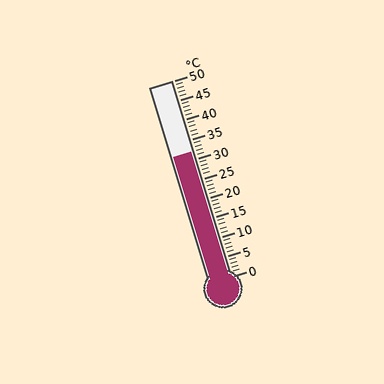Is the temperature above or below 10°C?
The temperature is above 10°C.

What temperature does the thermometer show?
The thermometer shows approximately 32°C.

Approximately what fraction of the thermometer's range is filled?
The thermometer is filled to approximately 65% of its range.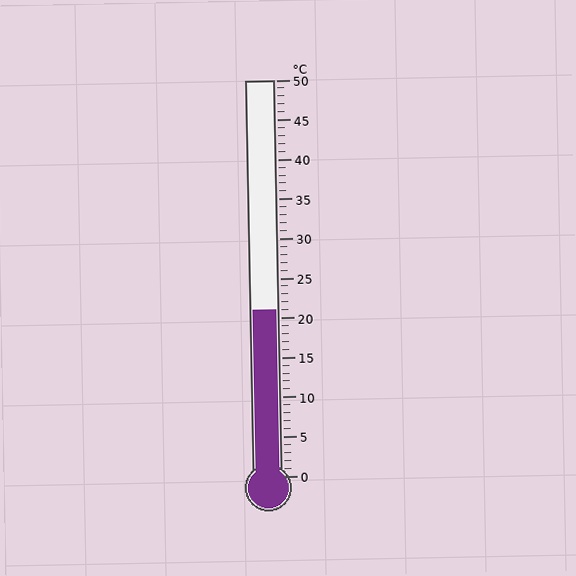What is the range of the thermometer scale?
The thermometer scale ranges from 0°C to 50°C.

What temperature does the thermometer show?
The thermometer shows approximately 21°C.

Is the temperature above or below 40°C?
The temperature is below 40°C.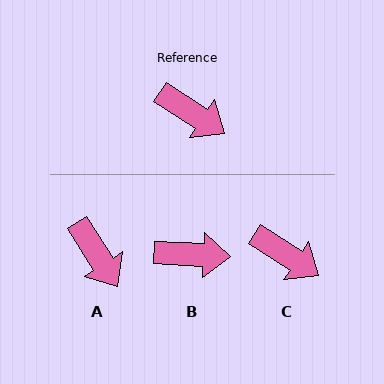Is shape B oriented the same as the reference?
No, it is off by about 30 degrees.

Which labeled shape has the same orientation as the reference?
C.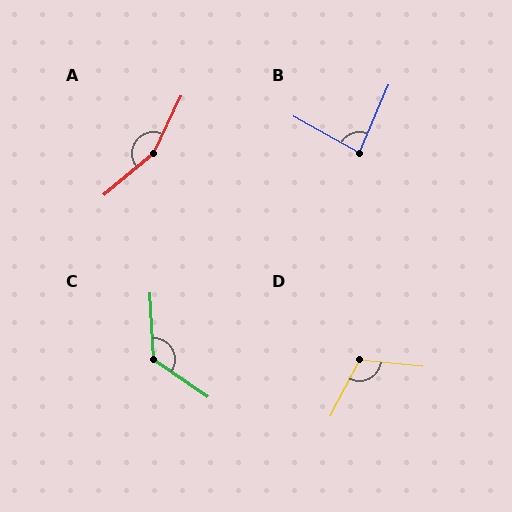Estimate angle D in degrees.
Approximately 112 degrees.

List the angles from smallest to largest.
B (84°), D (112°), C (127°), A (156°).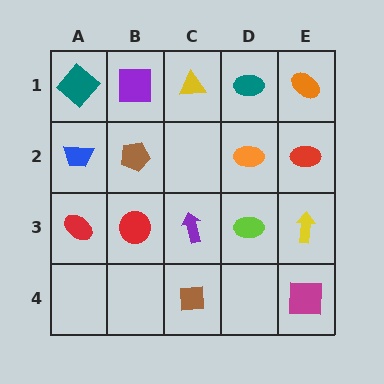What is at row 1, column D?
A teal ellipse.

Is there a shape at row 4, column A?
No, that cell is empty.